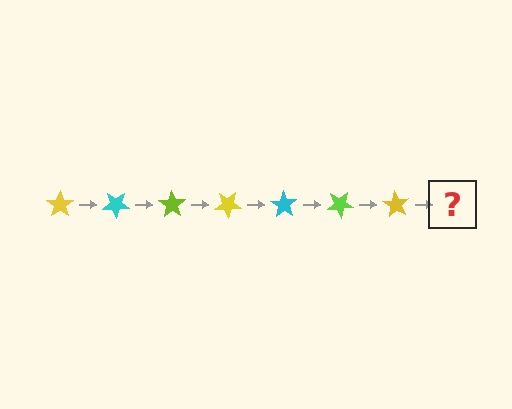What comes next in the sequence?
The next element should be a cyan star, rotated 245 degrees from the start.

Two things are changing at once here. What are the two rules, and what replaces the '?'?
The two rules are that it rotates 35 degrees each step and the color cycles through yellow, cyan, and lime. The '?' should be a cyan star, rotated 245 degrees from the start.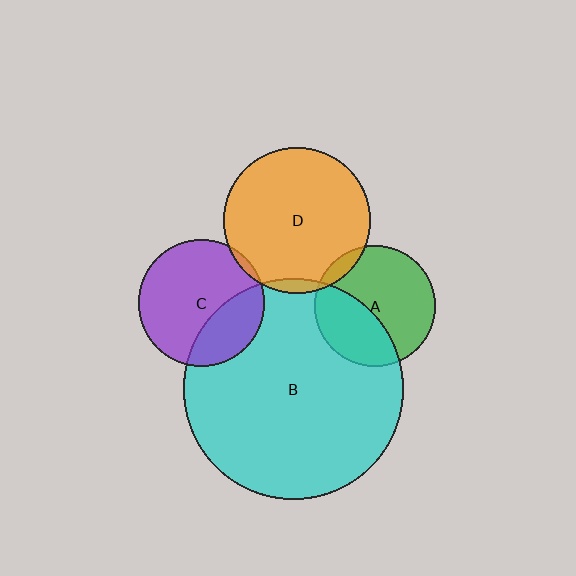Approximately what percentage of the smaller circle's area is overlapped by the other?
Approximately 5%.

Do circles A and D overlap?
Yes.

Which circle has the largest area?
Circle B (cyan).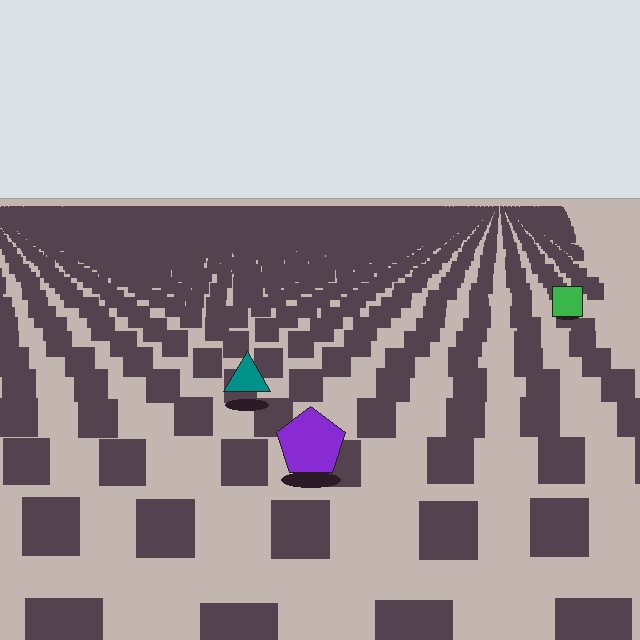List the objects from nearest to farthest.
From nearest to farthest: the purple pentagon, the teal triangle, the green square.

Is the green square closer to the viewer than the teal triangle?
No. The teal triangle is closer — you can tell from the texture gradient: the ground texture is coarser near it.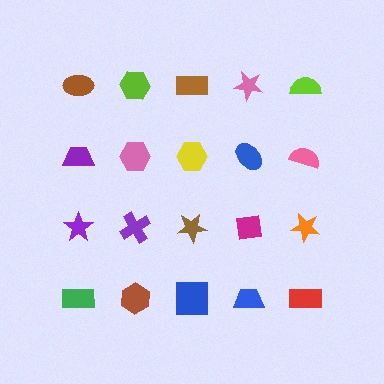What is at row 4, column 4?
A blue trapezoid.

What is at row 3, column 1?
A purple star.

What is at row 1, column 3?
A brown rectangle.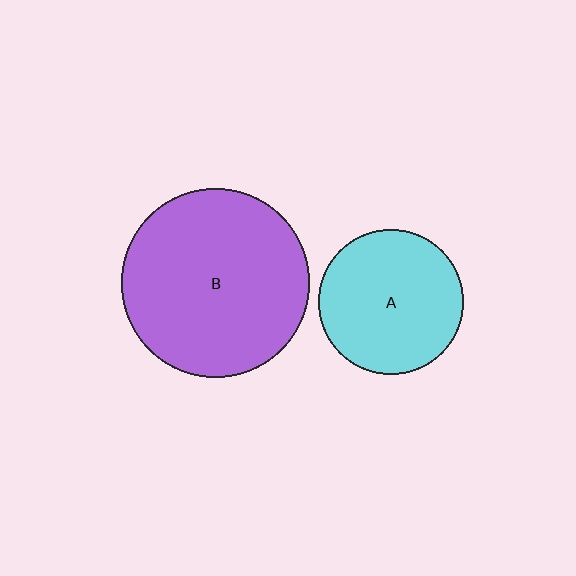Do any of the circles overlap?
No, none of the circles overlap.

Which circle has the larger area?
Circle B (purple).